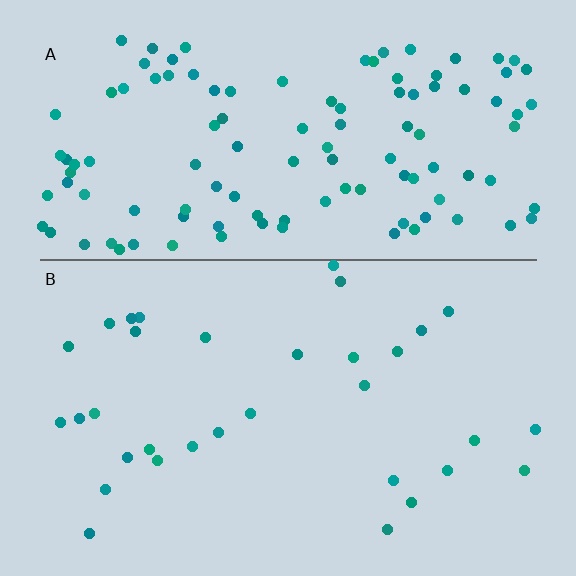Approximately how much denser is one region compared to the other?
Approximately 3.5× — region A over region B.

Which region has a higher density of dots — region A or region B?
A (the top).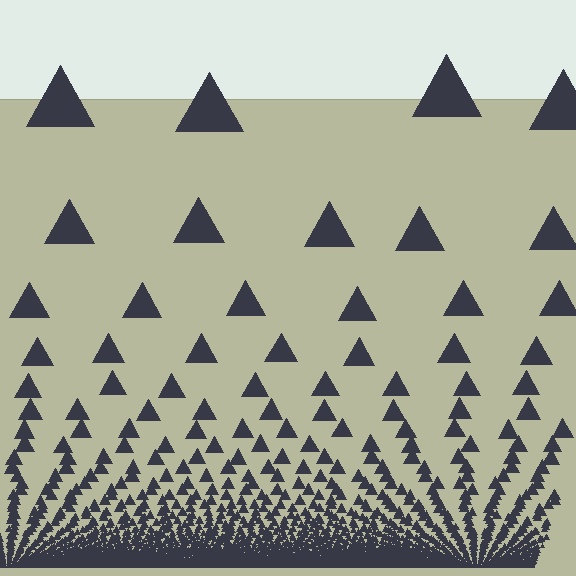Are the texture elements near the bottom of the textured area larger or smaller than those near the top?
Smaller. The gradient is inverted — elements near the bottom are smaller and denser.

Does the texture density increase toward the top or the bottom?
Density increases toward the bottom.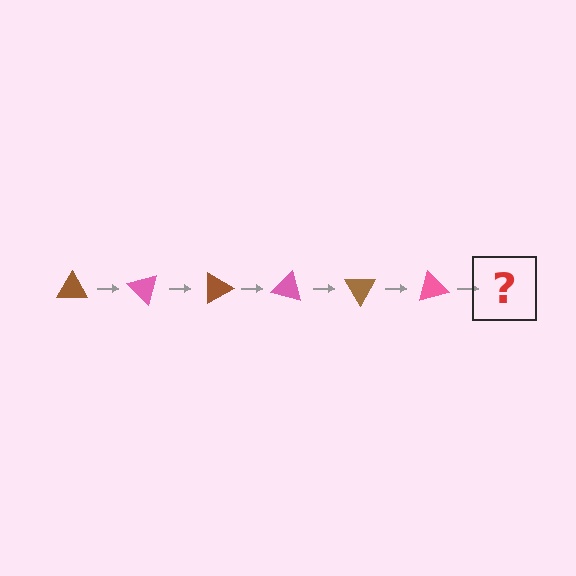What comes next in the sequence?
The next element should be a brown triangle, rotated 270 degrees from the start.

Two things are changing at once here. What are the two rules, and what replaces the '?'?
The two rules are that it rotates 45 degrees each step and the color cycles through brown and pink. The '?' should be a brown triangle, rotated 270 degrees from the start.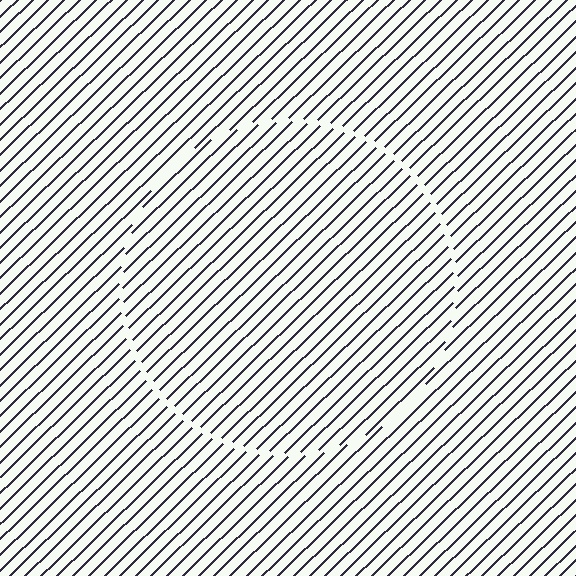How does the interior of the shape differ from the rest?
The interior of the shape contains the same grating, shifted by half a period — the contour is defined by the phase discontinuity where line-ends from the inner and outer gratings abut.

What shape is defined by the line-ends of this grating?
An illusory circle. The interior of the shape contains the same grating, shifted by half a period — the contour is defined by the phase discontinuity where line-ends from the inner and outer gratings abut.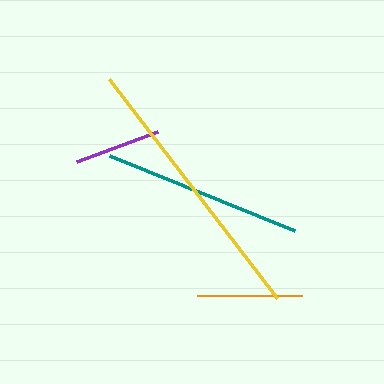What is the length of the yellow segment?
The yellow segment is approximately 276 pixels long.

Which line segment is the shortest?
The purple line is the shortest at approximately 86 pixels.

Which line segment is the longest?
The yellow line is the longest at approximately 276 pixels.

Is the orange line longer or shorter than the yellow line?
The yellow line is longer than the orange line.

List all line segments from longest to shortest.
From longest to shortest: yellow, teal, orange, purple.